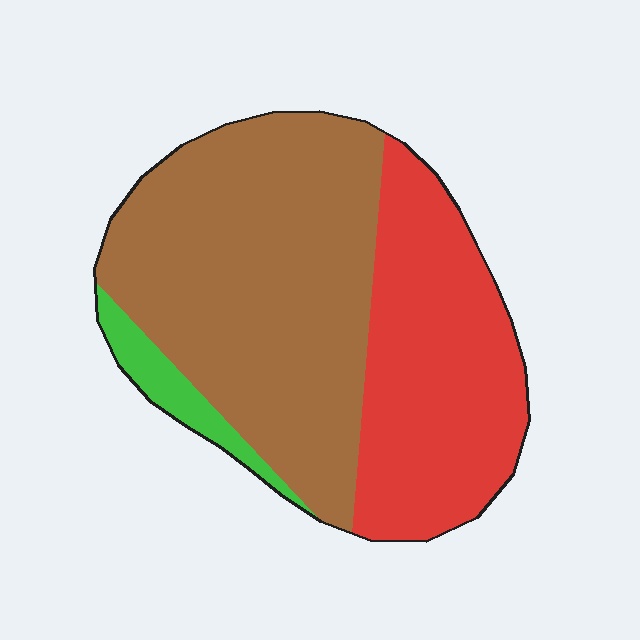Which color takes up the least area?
Green, at roughly 5%.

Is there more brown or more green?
Brown.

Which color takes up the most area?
Brown, at roughly 55%.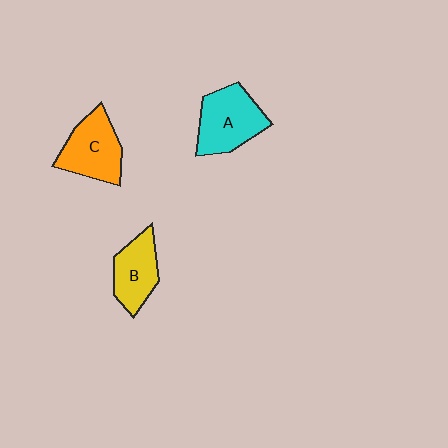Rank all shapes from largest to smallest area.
From largest to smallest: A (cyan), C (orange), B (yellow).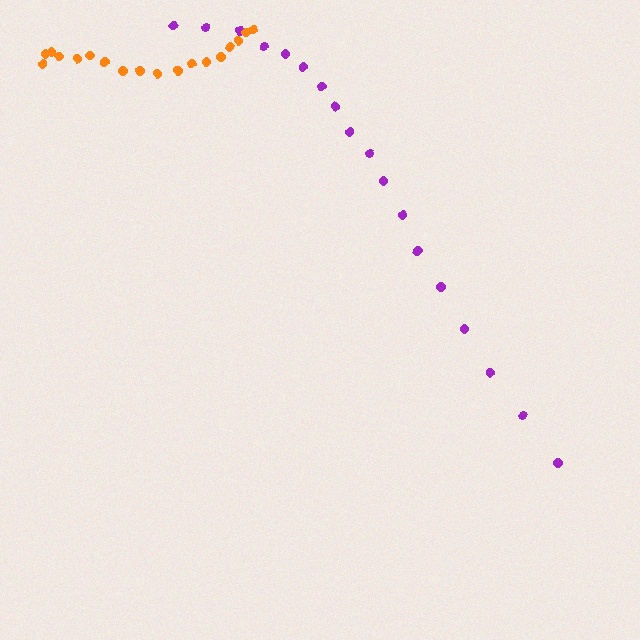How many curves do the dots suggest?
There are 2 distinct paths.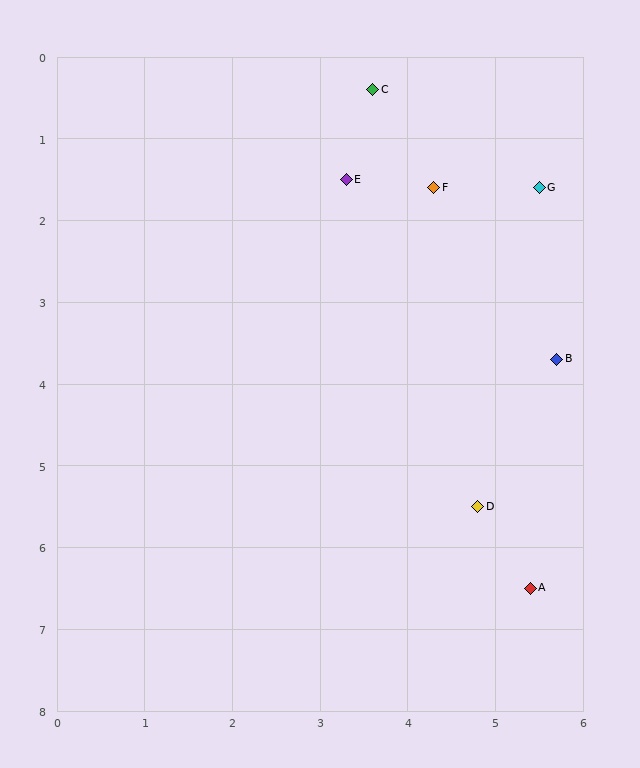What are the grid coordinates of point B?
Point B is at approximately (5.7, 3.7).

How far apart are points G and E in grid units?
Points G and E are about 2.2 grid units apart.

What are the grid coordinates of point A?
Point A is at approximately (5.4, 6.5).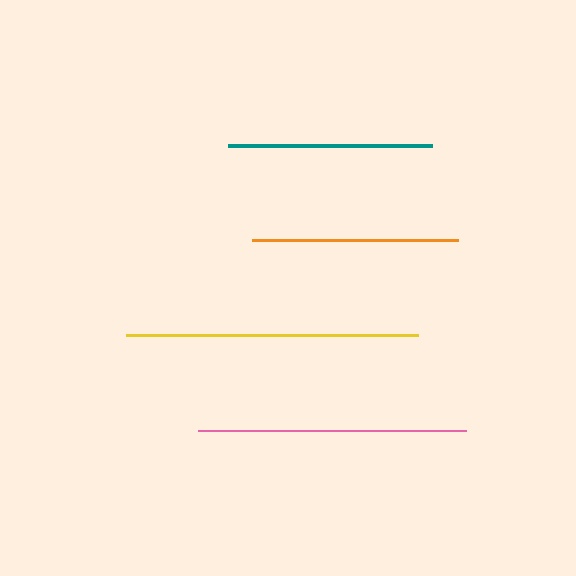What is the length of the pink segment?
The pink segment is approximately 268 pixels long.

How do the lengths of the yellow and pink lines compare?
The yellow and pink lines are approximately the same length.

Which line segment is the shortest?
The teal line is the shortest at approximately 204 pixels.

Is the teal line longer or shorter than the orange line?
The orange line is longer than the teal line.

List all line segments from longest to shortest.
From longest to shortest: yellow, pink, orange, teal.